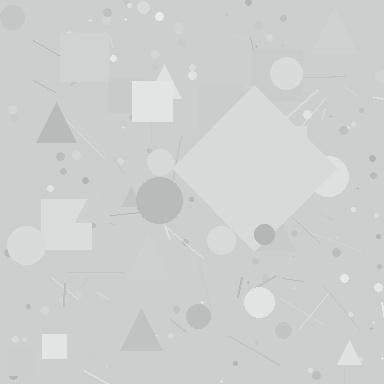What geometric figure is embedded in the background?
A diamond is embedded in the background.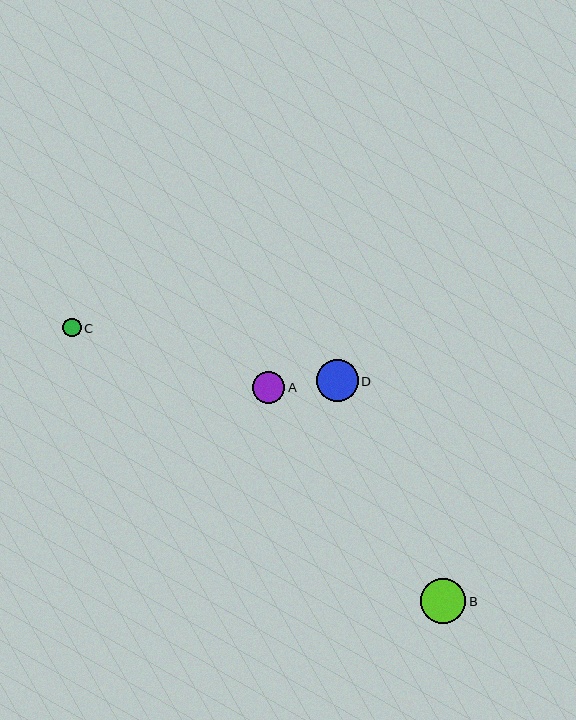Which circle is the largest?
Circle B is the largest with a size of approximately 45 pixels.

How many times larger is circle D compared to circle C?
Circle D is approximately 2.3 times the size of circle C.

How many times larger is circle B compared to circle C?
Circle B is approximately 2.5 times the size of circle C.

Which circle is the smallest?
Circle C is the smallest with a size of approximately 18 pixels.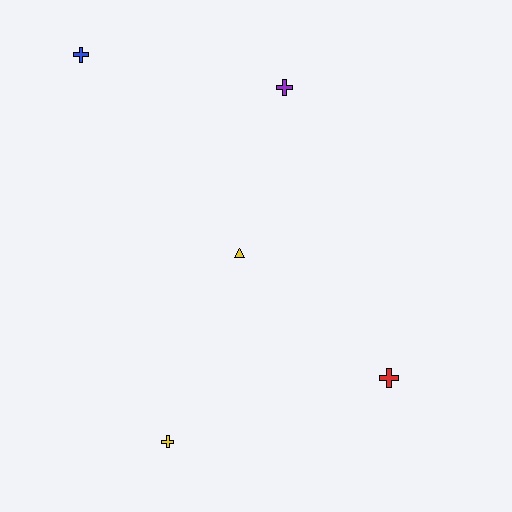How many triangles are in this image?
There is 1 triangle.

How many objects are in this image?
There are 5 objects.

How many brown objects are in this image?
There are no brown objects.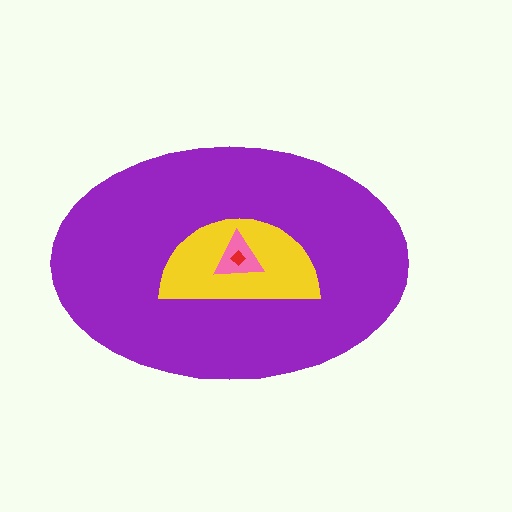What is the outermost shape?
The purple ellipse.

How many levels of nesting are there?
4.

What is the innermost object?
The red diamond.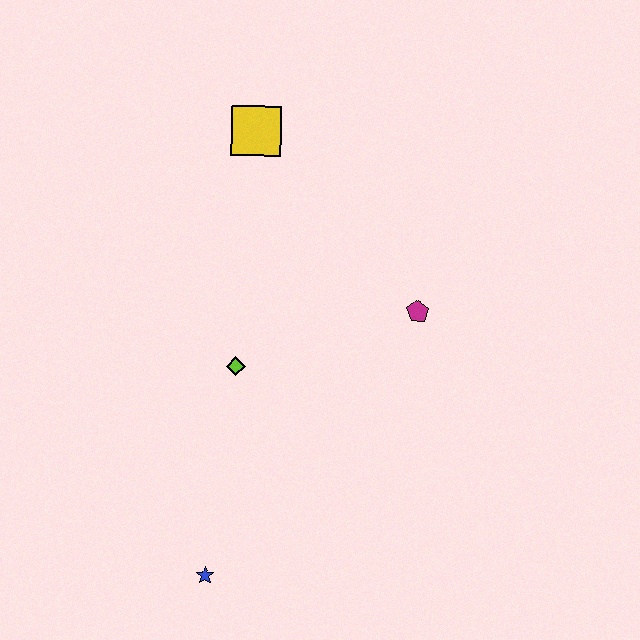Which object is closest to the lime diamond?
The magenta pentagon is closest to the lime diamond.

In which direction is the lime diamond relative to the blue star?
The lime diamond is above the blue star.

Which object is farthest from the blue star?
The yellow square is farthest from the blue star.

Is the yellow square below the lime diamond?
No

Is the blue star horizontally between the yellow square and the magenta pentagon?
No